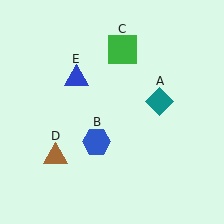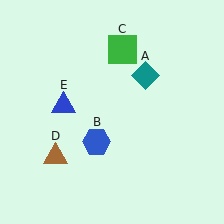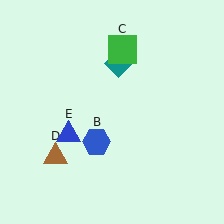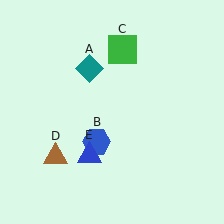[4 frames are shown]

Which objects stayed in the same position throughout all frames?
Blue hexagon (object B) and green square (object C) and brown triangle (object D) remained stationary.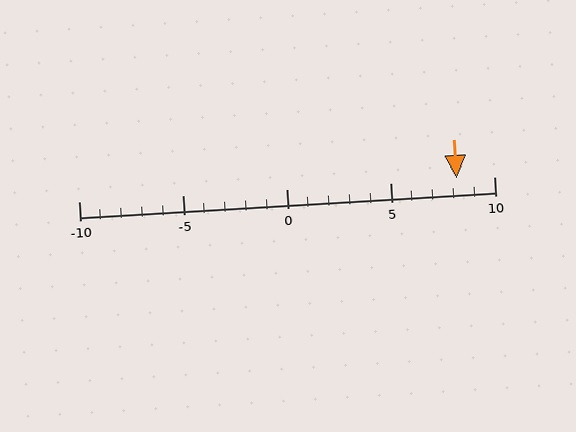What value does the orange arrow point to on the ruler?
The orange arrow points to approximately 8.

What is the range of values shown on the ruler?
The ruler shows values from -10 to 10.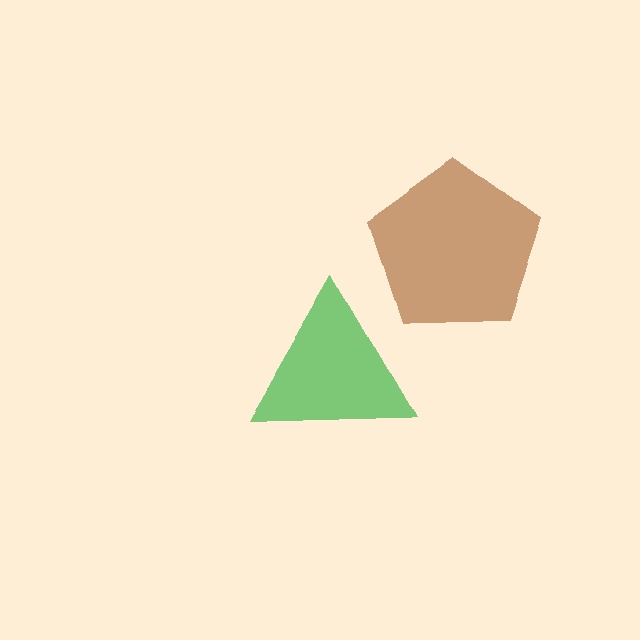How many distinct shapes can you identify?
There are 2 distinct shapes: a brown pentagon, a green triangle.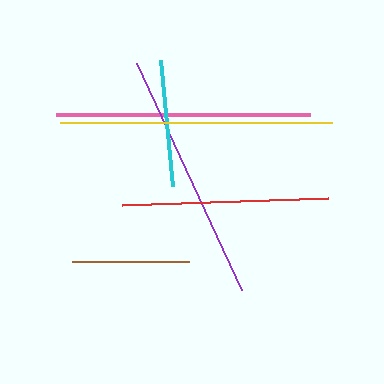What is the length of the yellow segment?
The yellow segment is approximately 272 pixels long.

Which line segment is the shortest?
The brown line is the shortest at approximately 117 pixels.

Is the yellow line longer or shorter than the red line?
The yellow line is longer than the red line.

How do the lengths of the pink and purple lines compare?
The pink and purple lines are approximately the same length.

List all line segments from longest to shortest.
From longest to shortest: yellow, pink, purple, red, cyan, brown.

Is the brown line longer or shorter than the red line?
The red line is longer than the brown line.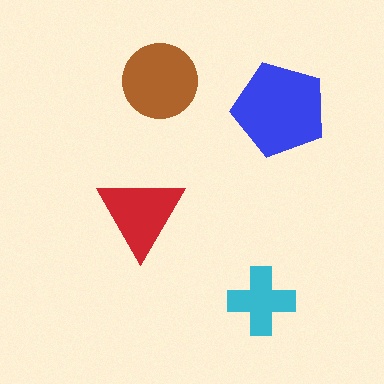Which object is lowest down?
The cyan cross is bottommost.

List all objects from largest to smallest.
The blue pentagon, the brown circle, the red triangle, the cyan cross.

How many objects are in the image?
There are 4 objects in the image.